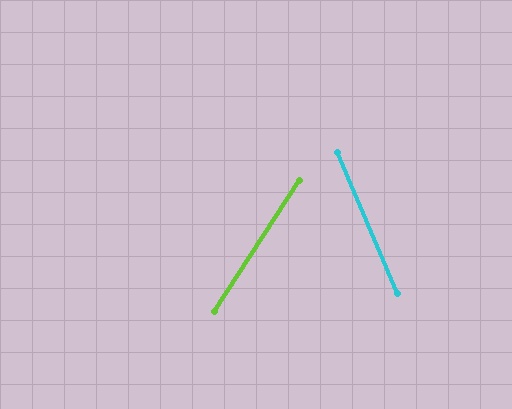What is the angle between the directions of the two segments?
Approximately 56 degrees.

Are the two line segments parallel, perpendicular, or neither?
Neither parallel nor perpendicular — they differ by about 56°.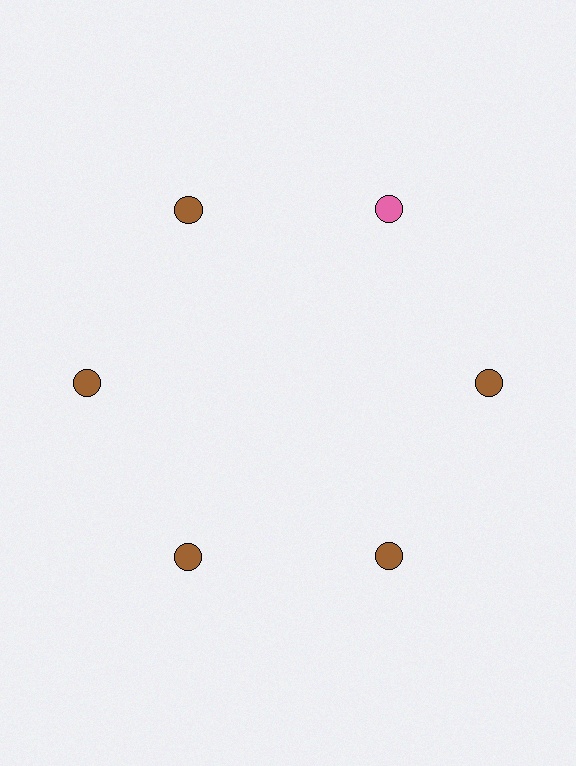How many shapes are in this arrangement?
There are 6 shapes arranged in a ring pattern.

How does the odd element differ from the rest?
It has a different color: pink instead of brown.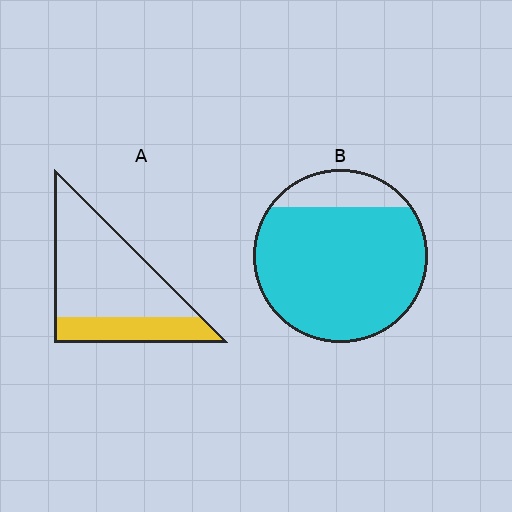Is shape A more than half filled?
No.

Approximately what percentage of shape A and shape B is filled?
A is approximately 30% and B is approximately 85%.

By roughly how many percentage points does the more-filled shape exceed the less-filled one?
By roughly 55 percentage points (B over A).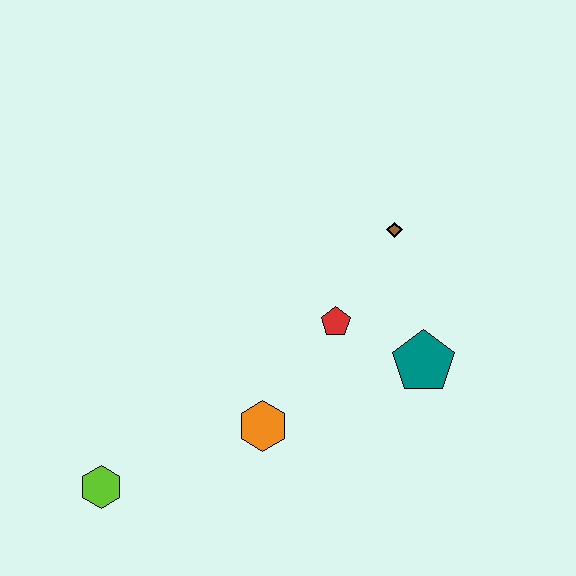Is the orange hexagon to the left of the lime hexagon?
No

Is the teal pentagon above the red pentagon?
No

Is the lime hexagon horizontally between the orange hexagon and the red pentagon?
No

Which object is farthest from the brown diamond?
The lime hexagon is farthest from the brown diamond.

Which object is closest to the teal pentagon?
The red pentagon is closest to the teal pentagon.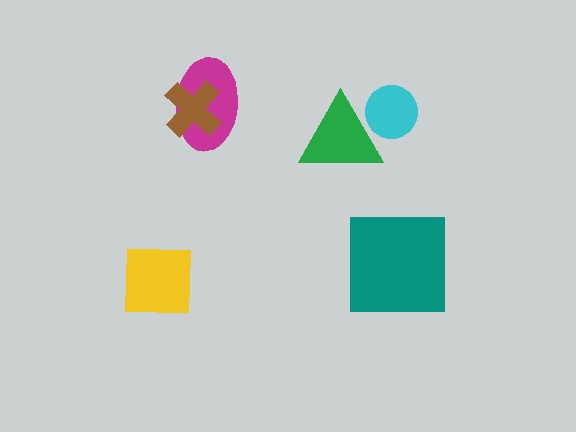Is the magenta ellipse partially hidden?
Yes, it is partially covered by another shape.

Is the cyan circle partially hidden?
Yes, it is partially covered by another shape.